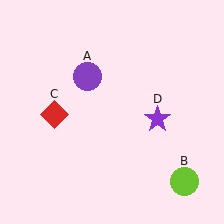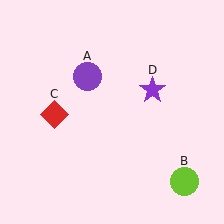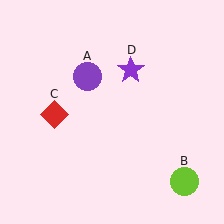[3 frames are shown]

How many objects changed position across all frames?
1 object changed position: purple star (object D).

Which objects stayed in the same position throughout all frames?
Purple circle (object A) and lime circle (object B) and red diamond (object C) remained stationary.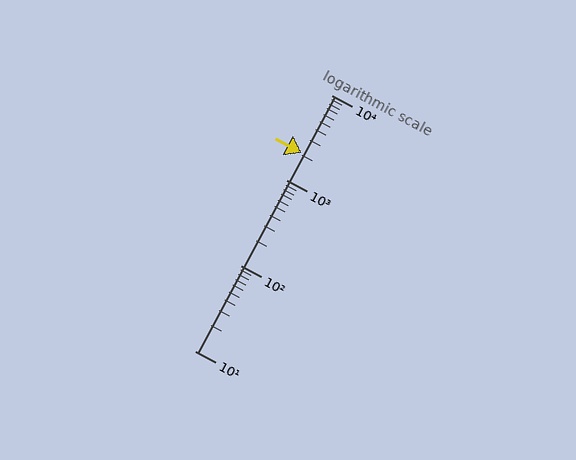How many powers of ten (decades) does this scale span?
The scale spans 3 decades, from 10 to 10000.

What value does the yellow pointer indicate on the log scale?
The pointer indicates approximately 2100.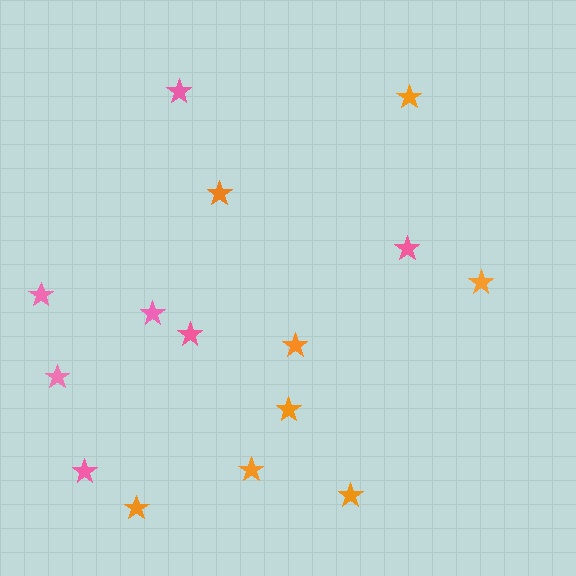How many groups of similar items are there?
There are 2 groups: one group of orange stars (8) and one group of pink stars (7).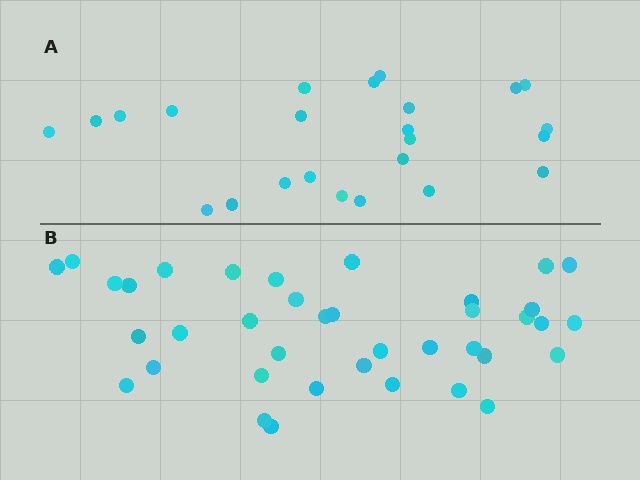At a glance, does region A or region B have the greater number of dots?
Region B (the bottom region) has more dots.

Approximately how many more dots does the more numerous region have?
Region B has approximately 15 more dots than region A.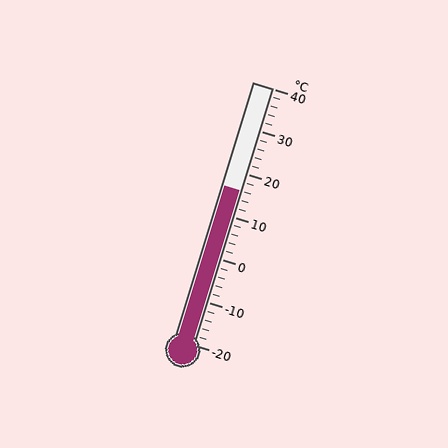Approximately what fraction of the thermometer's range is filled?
The thermometer is filled to approximately 60% of its range.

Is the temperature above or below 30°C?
The temperature is below 30°C.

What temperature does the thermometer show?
The thermometer shows approximately 16°C.